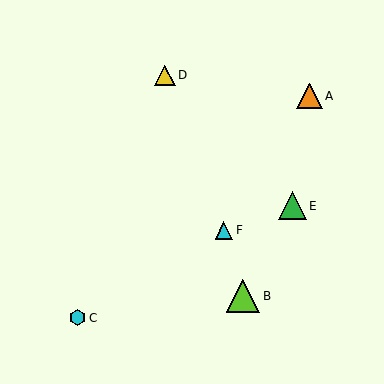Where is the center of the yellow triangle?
The center of the yellow triangle is at (165, 75).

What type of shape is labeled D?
Shape D is a yellow triangle.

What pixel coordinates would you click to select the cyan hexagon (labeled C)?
Click at (78, 318) to select the cyan hexagon C.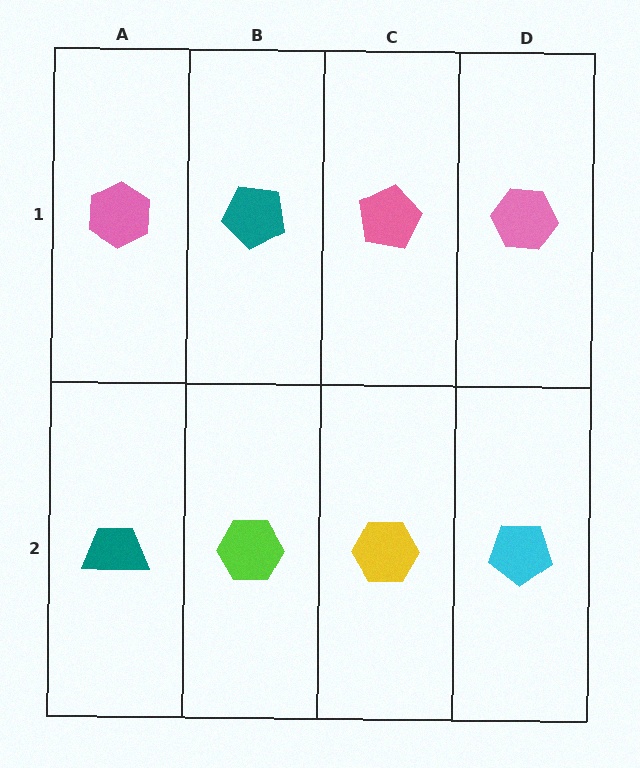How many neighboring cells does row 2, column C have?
3.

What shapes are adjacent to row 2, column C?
A pink pentagon (row 1, column C), a lime hexagon (row 2, column B), a cyan pentagon (row 2, column D).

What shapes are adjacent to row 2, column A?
A pink hexagon (row 1, column A), a lime hexagon (row 2, column B).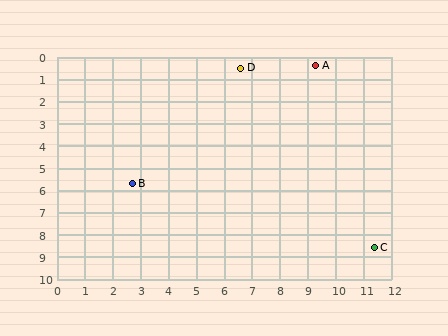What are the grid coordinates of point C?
Point C is at approximately (11.4, 8.6).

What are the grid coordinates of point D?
Point D is at approximately (6.6, 0.5).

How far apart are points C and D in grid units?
Points C and D are about 9.4 grid units apart.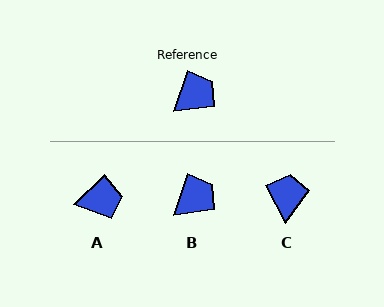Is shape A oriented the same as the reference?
No, it is off by about 28 degrees.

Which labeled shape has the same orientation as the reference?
B.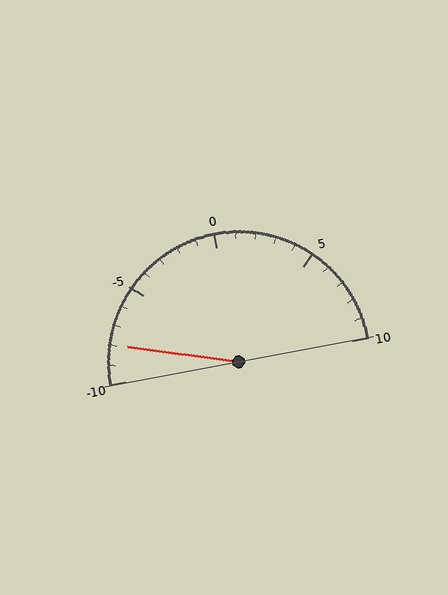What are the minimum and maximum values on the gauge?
The gauge ranges from -10 to 10.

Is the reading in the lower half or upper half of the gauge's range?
The reading is in the lower half of the range (-10 to 10).